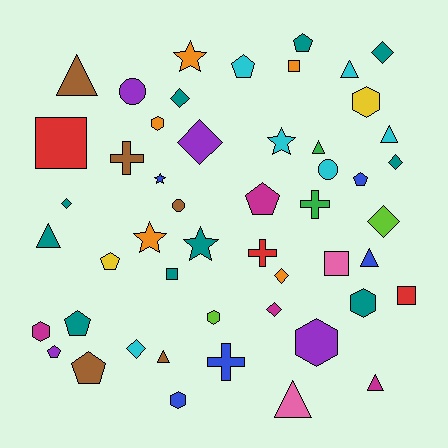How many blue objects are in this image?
There are 5 blue objects.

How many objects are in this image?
There are 50 objects.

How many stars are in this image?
There are 5 stars.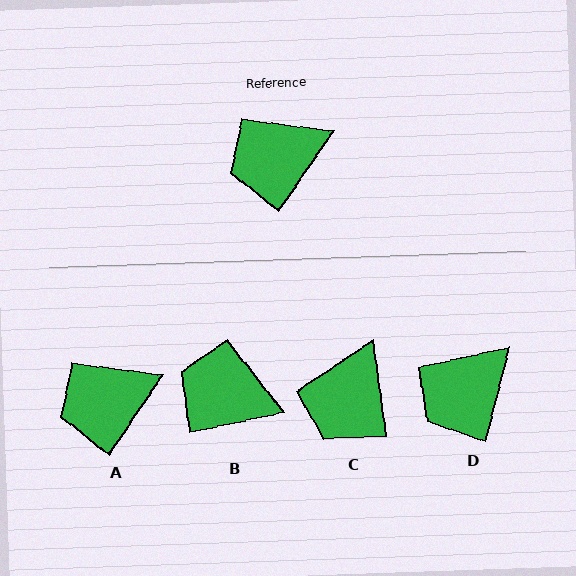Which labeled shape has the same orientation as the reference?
A.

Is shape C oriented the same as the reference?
No, it is off by about 42 degrees.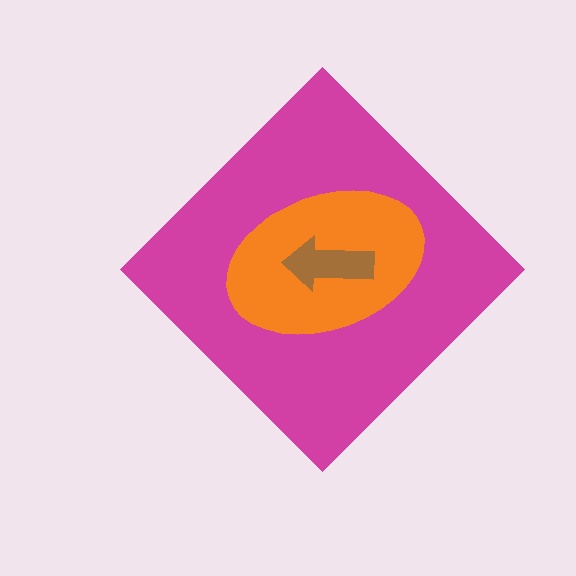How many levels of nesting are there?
3.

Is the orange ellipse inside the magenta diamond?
Yes.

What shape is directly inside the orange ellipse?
The brown arrow.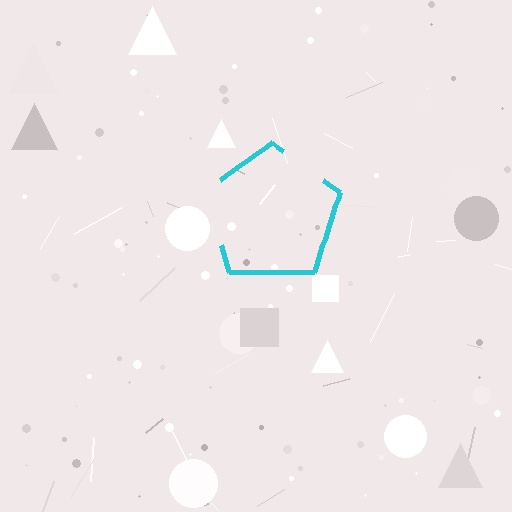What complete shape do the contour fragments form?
The contour fragments form a pentagon.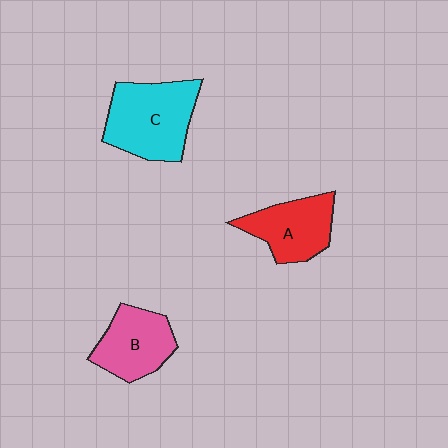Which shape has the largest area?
Shape C (cyan).